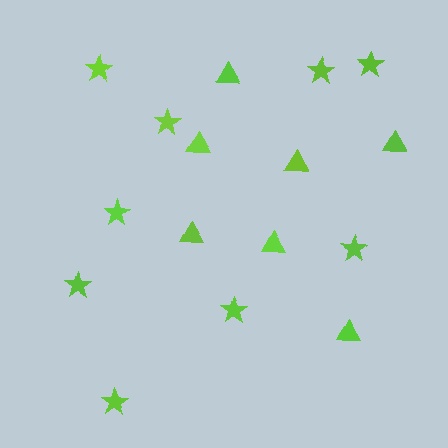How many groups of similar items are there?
There are 2 groups: one group of triangles (7) and one group of stars (9).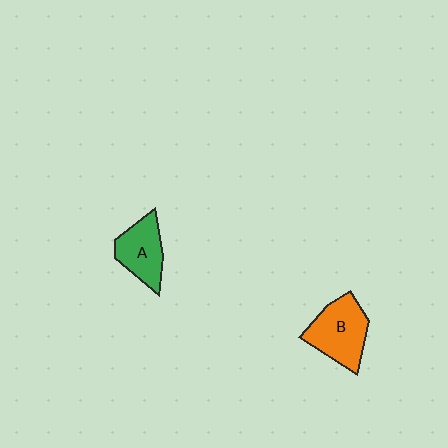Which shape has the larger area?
Shape B (orange).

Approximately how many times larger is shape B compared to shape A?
Approximately 1.3 times.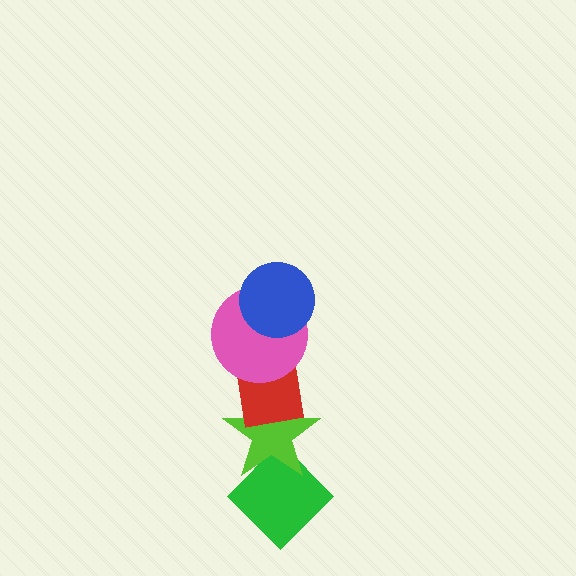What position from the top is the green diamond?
The green diamond is 5th from the top.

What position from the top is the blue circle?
The blue circle is 1st from the top.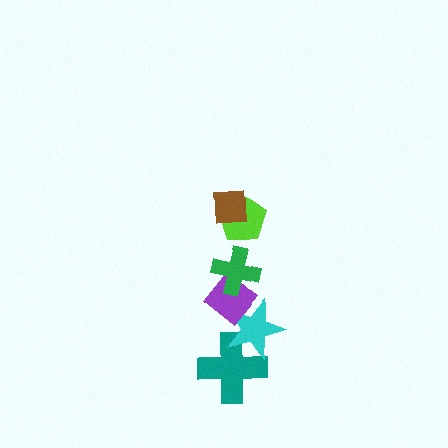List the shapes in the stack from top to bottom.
From top to bottom: the brown square, the lime pentagon, the green cross, the purple diamond, the cyan star, the teal cross.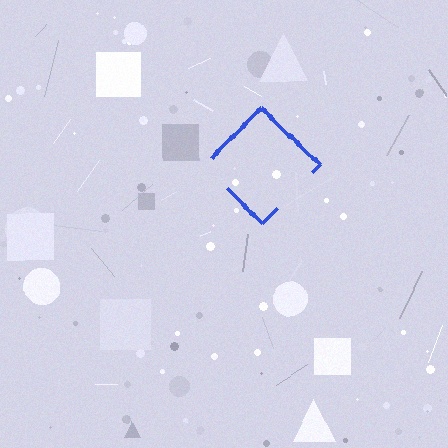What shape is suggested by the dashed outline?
The dashed outline suggests a diamond.